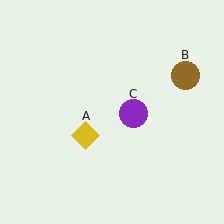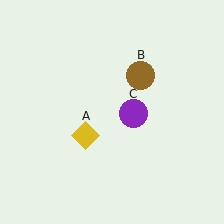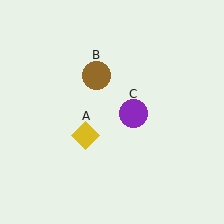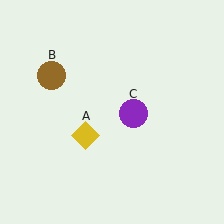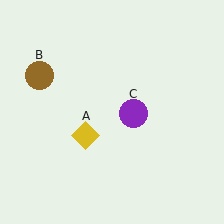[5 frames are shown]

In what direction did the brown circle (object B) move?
The brown circle (object B) moved left.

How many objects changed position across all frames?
1 object changed position: brown circle (object B).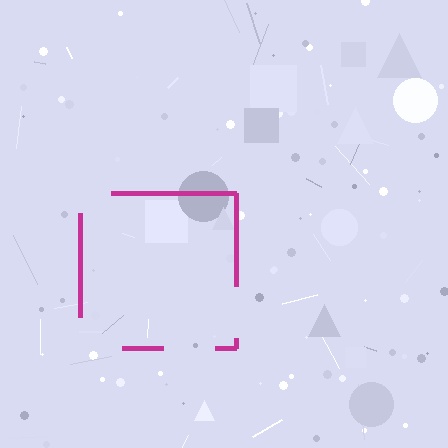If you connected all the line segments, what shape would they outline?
They would outline a square.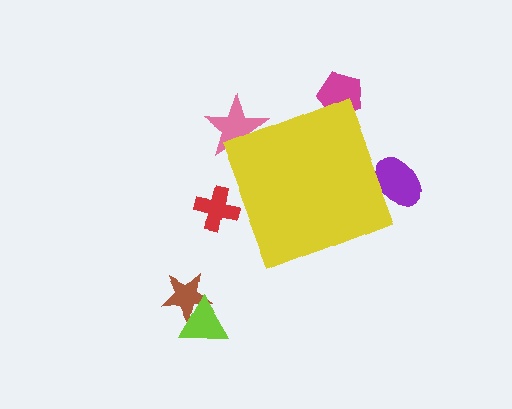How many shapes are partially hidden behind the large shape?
4 shapes are partially hidden.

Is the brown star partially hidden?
No, the brown star is fully visible.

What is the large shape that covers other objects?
A yellow diamond.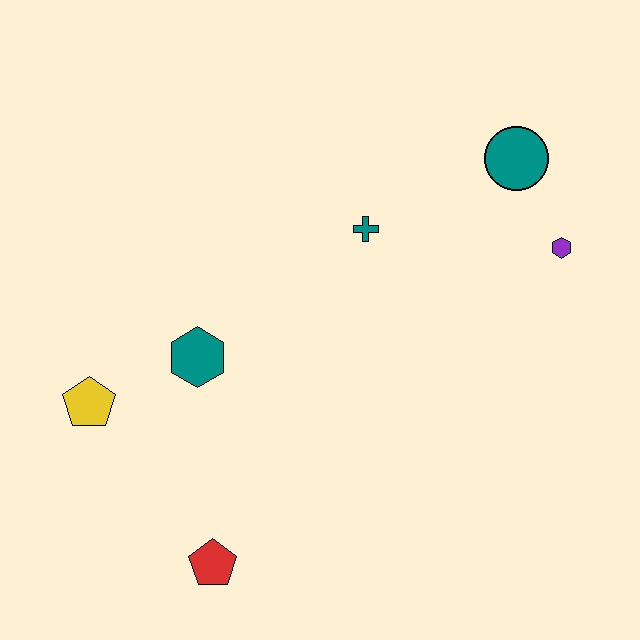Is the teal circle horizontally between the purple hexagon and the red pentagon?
Yes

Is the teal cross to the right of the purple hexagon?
No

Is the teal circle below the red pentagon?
No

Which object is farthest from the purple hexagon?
The yellow pentagon is farthest from the purple hexagon.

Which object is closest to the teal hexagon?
The yellow pentagon is closest to the teal hexagon.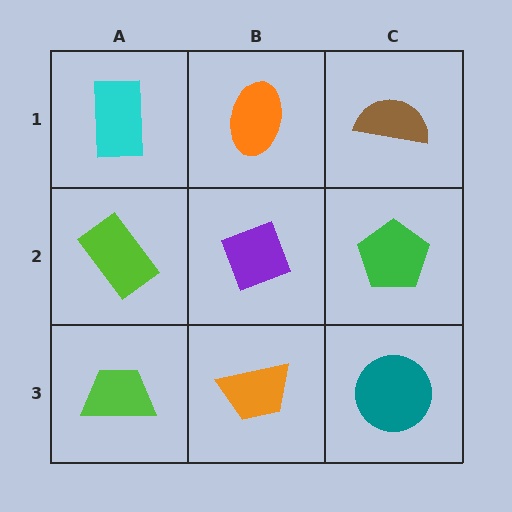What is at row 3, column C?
A teal circle.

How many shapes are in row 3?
3 shapes.